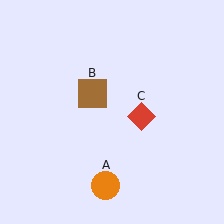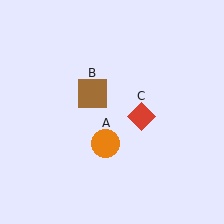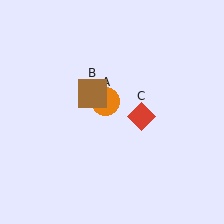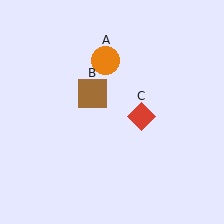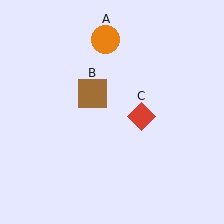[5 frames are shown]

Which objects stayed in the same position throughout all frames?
Brown square (object B) and red diamond (object C) remained stationary.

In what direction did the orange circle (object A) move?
The orange circle (object A) moved up.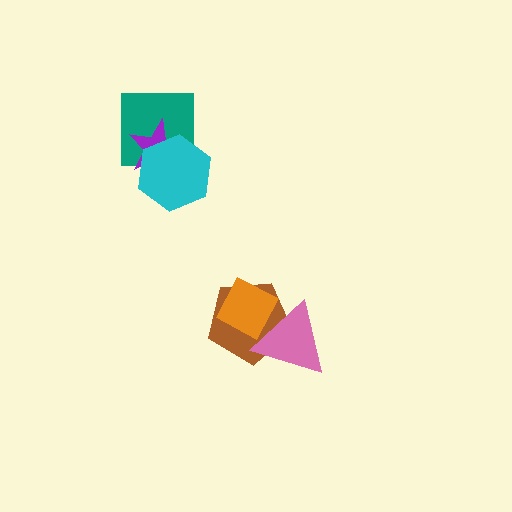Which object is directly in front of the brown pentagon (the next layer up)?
The pink triangle is directly in front of the brown pentagon.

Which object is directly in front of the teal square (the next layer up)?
The purple star is directly in front of the teal square.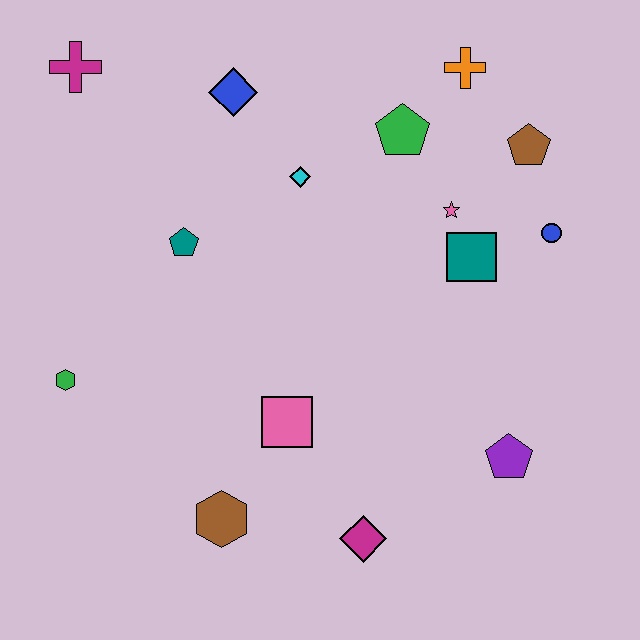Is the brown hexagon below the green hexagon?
Yes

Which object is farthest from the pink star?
The green hexagon is farthest from the pink star.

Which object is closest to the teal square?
The pink star is closest to the teal square.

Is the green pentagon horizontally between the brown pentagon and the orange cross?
No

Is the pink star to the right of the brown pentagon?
No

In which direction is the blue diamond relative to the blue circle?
The blue diamond is to the left of the blue circle.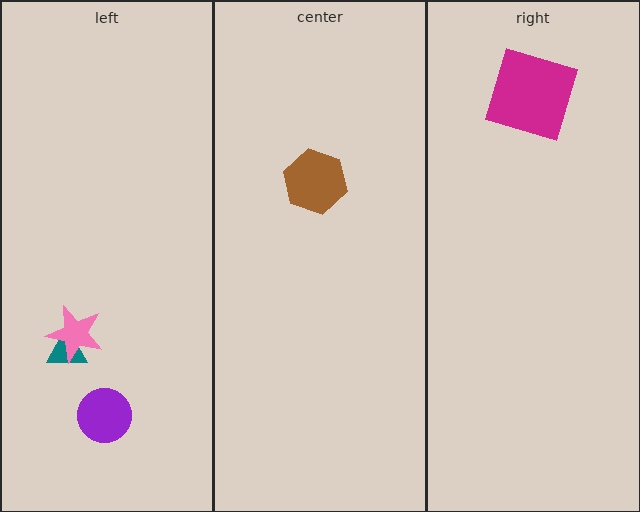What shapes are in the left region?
The purple circle, the teal triangle, the pink star.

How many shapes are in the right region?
1.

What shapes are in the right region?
The magenta square.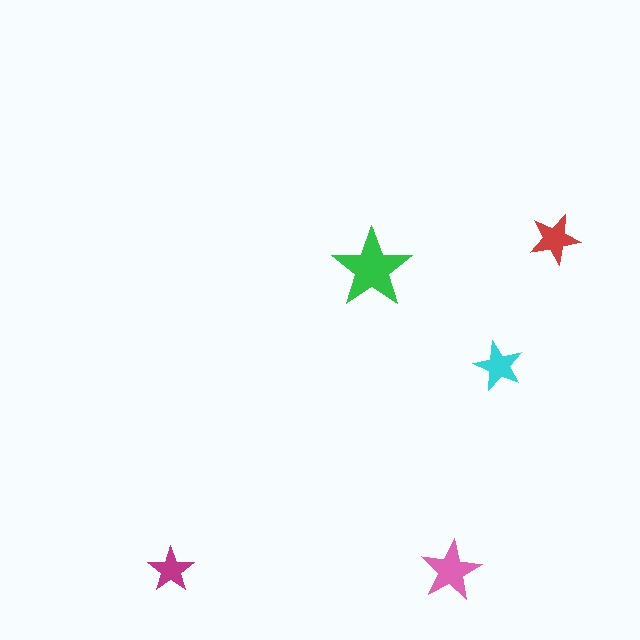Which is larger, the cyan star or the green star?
The green one.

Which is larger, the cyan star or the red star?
The red one.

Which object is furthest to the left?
The magenta star is leftmost.